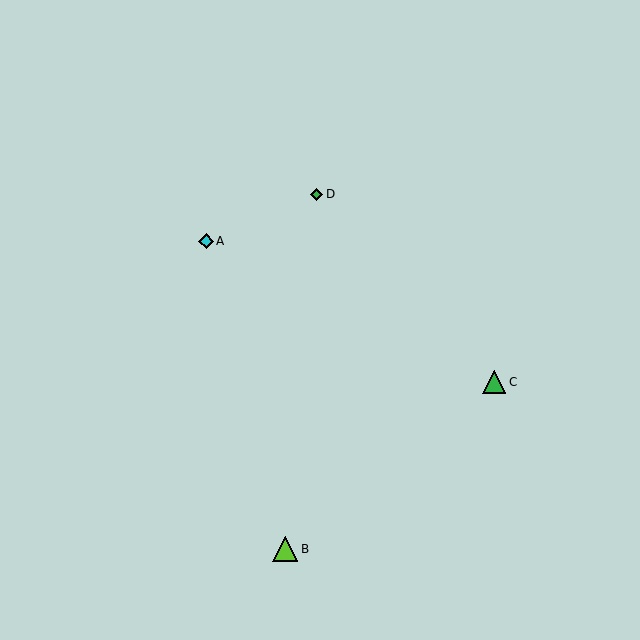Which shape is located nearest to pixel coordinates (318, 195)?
The green diamond (labeled D) at (317, 194) is nearest to that location.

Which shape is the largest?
The lime triangle (labeled B) is the largest.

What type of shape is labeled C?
Shape C is a green triangle.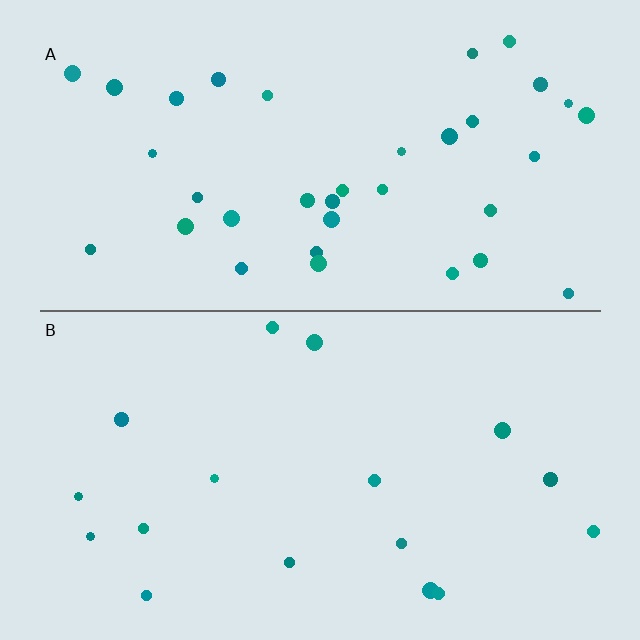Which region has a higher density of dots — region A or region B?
A (the top).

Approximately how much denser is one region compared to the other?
Approximately 2.1× — region A over region B.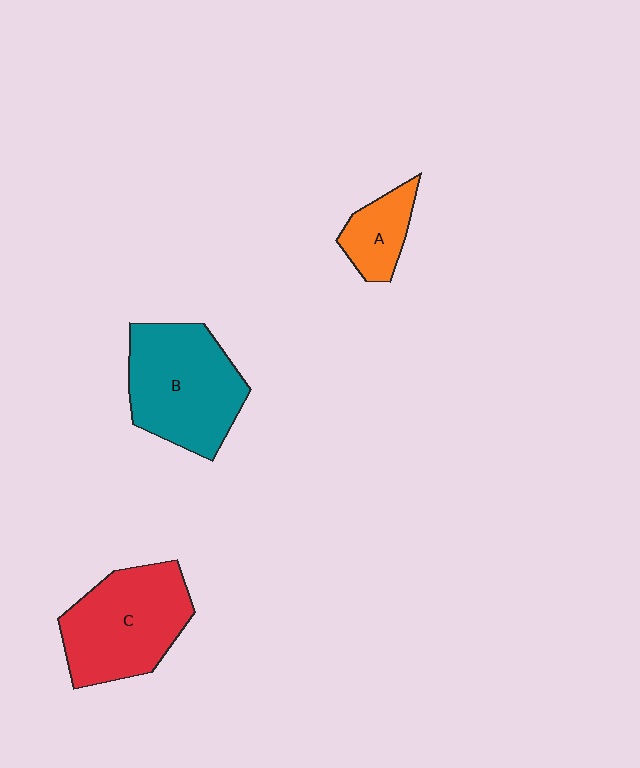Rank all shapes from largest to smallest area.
From largest to smallest: B (teal), C (red), A (orange).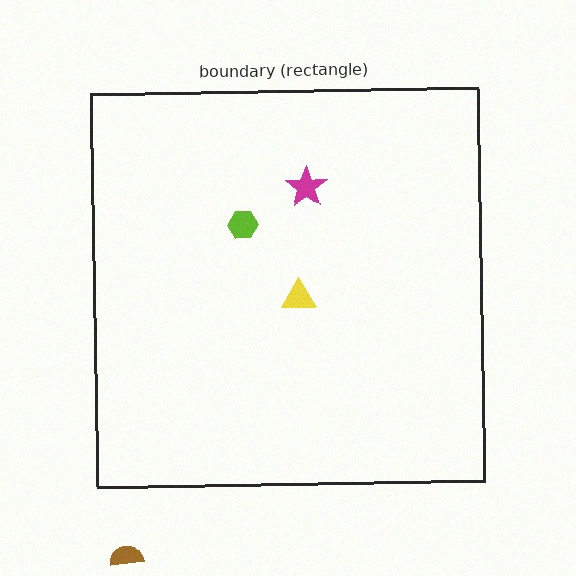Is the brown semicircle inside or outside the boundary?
Outside.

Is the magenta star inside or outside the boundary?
Inside.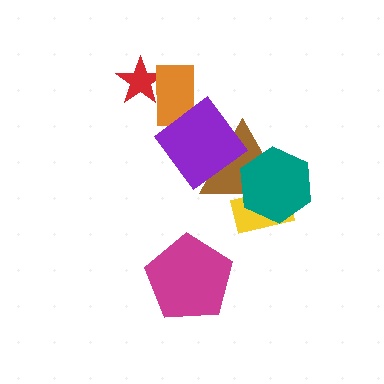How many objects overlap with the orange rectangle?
2 objects overlap with the orange rectangle.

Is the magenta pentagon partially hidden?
No, no other shape covers it.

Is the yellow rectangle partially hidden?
Yes, it is partially covered by another shape.